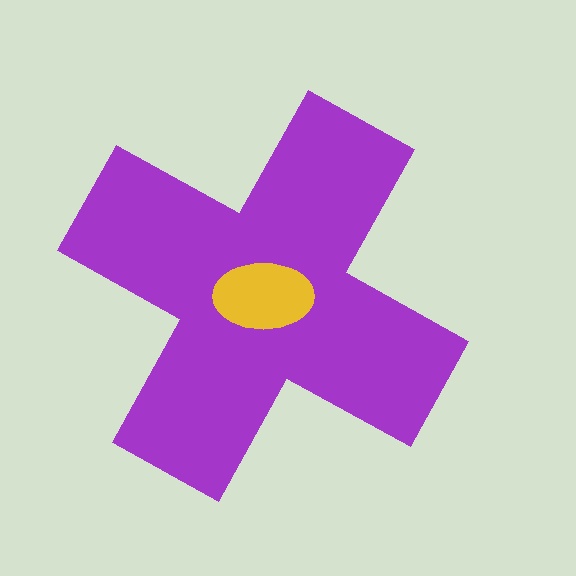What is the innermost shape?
The yellow ellipse.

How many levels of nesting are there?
2.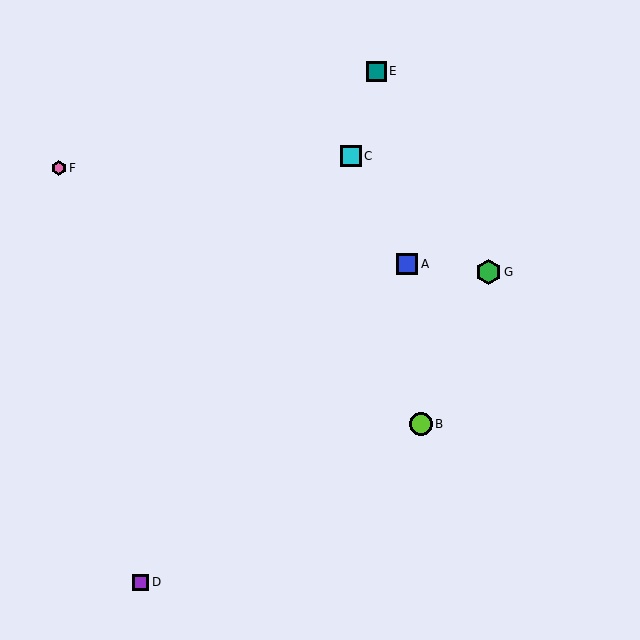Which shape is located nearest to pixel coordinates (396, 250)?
The blue square (labeled A) at (407, 264) is nearest to that location.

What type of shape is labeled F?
Shape F is a pink hexagon.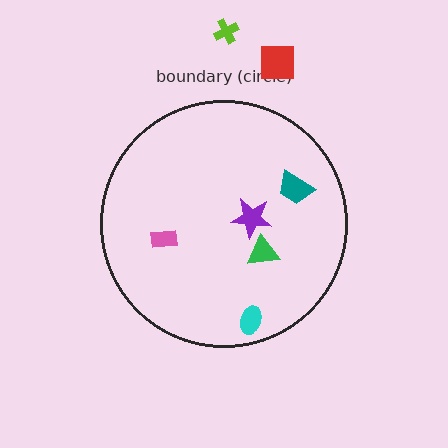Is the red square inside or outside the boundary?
Outside.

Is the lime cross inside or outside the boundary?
Outside.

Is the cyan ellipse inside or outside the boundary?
Inside.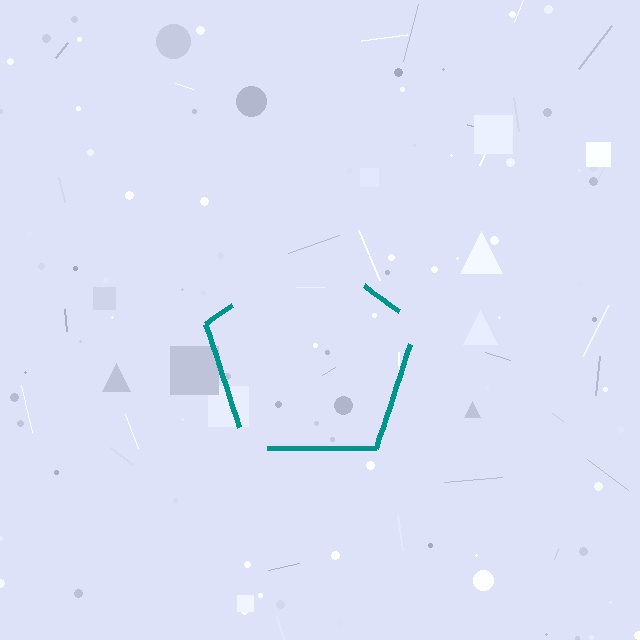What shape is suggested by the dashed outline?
The dashed outline suggests a pentagon.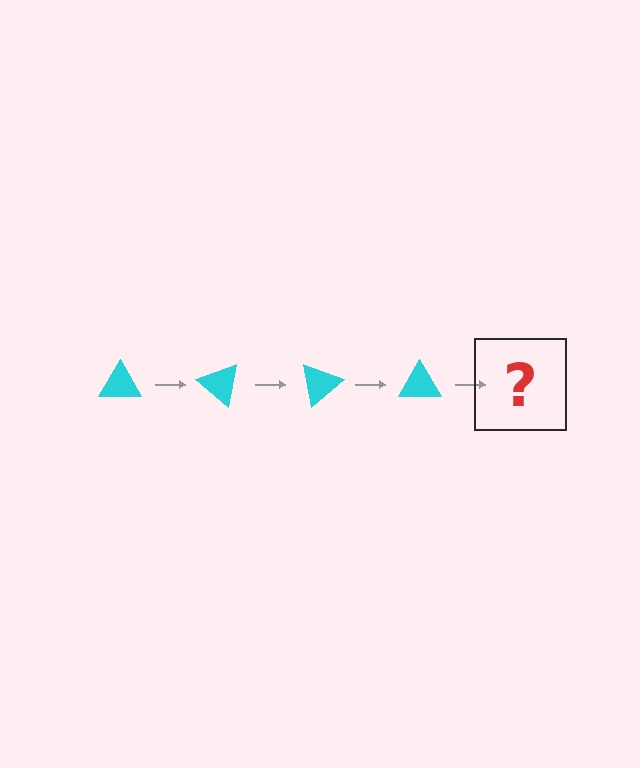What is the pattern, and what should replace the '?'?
The pattern is that the triangle rotates 40 degrees each step. The '?' should be a cyan triangle rotated 160 degrees.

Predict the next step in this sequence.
The next step is a cyan triangle rotated 160 degrees.